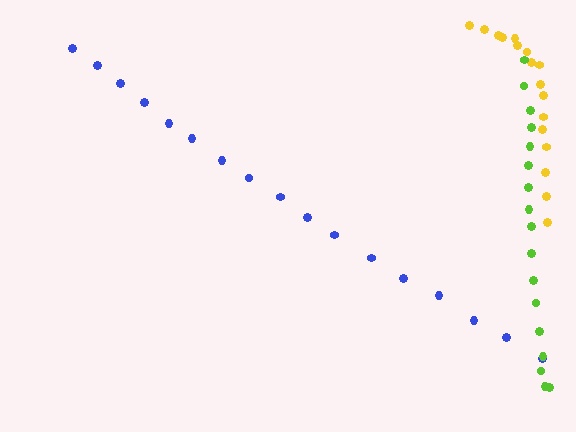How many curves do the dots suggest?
There are 3 distinct paths.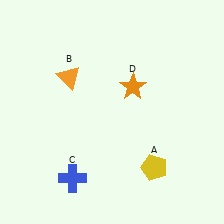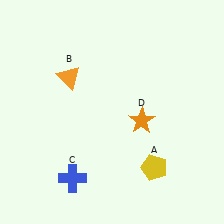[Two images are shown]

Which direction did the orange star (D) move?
The orange star (D) moved down.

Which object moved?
The orange star (D) moved down.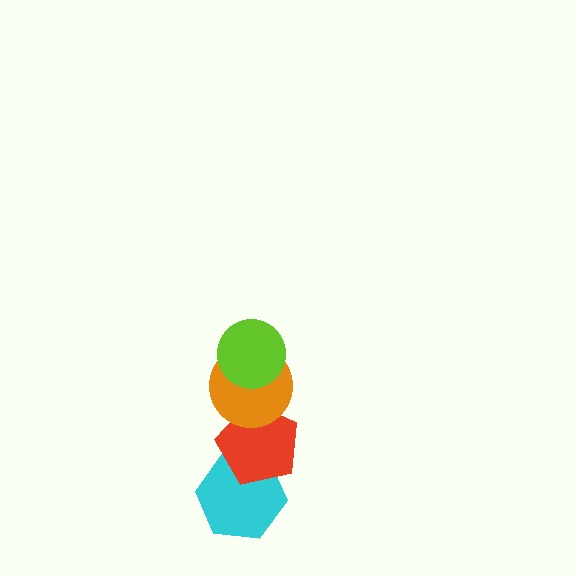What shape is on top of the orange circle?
The lime circle is on top of the orange circle.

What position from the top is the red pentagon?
The red pentagon is 3rd from the top.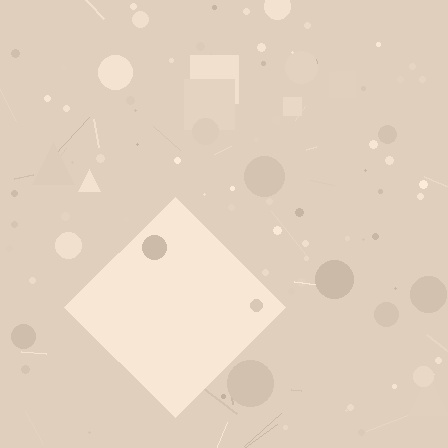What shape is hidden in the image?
A diamond is hidden in the image.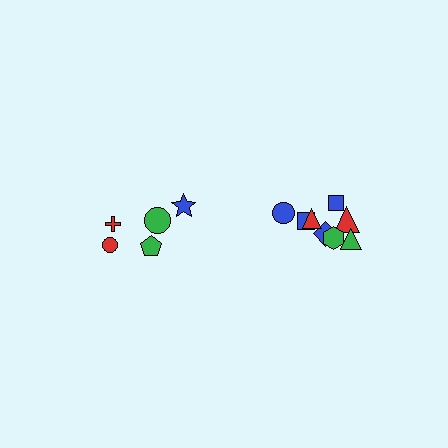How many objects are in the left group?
There are 5 objects.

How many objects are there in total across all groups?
There are 13 objects.